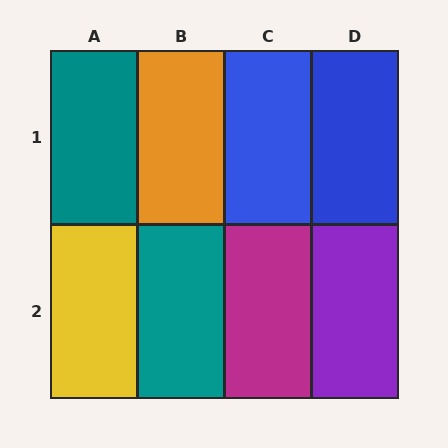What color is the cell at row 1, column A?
Teal.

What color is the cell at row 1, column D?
Blue.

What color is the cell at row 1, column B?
Orange.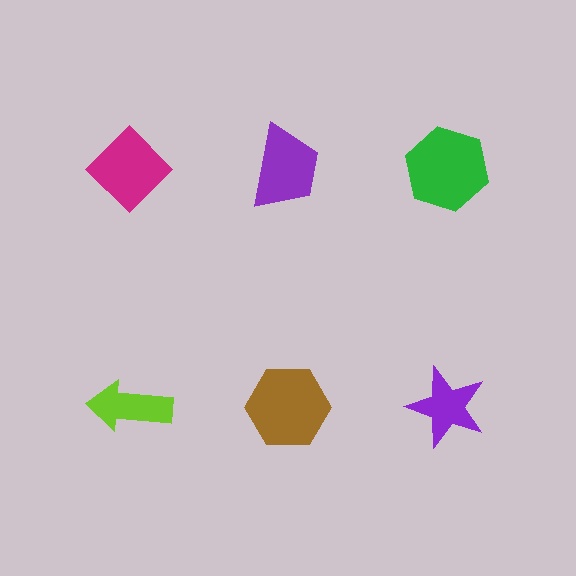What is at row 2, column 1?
A lime arrow.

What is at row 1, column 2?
A purple trapezoid.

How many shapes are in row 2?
3 shapes.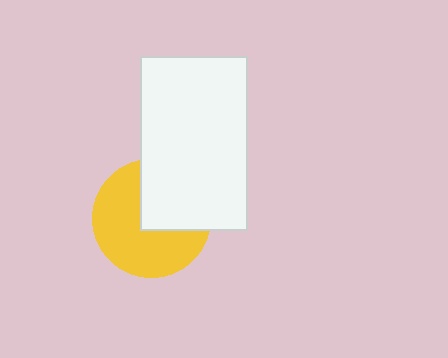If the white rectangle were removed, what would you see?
You would see the complete yellow circle.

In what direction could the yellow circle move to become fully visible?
The yellow circle could move toward the lower-left. That would shift it out from behind the white rectangle entirely.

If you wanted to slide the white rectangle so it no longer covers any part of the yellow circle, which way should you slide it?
Slide it toward the upper-right — that is the most direct way to separate the two shapes.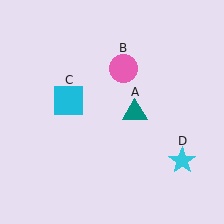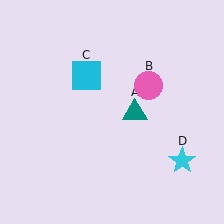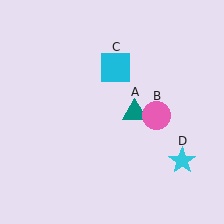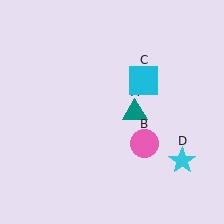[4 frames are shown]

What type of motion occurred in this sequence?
The pink circle (object B), cyan square (object C) rotated clockwise around the center of the scene.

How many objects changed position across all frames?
2 objects changed position: pink circle (object B), cyan square (object C).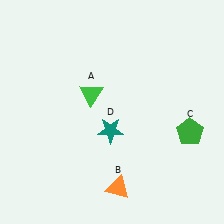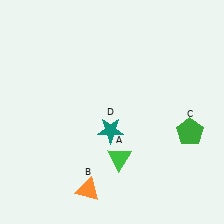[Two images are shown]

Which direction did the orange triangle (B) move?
The orange triangle (B) moved left.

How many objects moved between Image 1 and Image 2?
2 objects moved between the two images.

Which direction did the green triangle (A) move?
The green triangle (A) moved down.